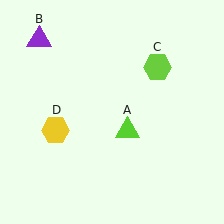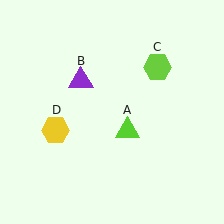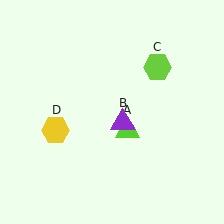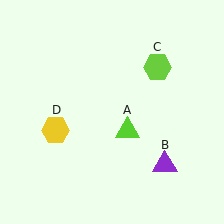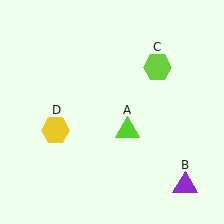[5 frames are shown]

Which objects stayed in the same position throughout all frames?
Lime triangle (object A) and lime hexagon (object C) and yellow hexagon (object D) remained stationary.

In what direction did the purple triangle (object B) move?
The purple triangle (object B) moved down and to the right.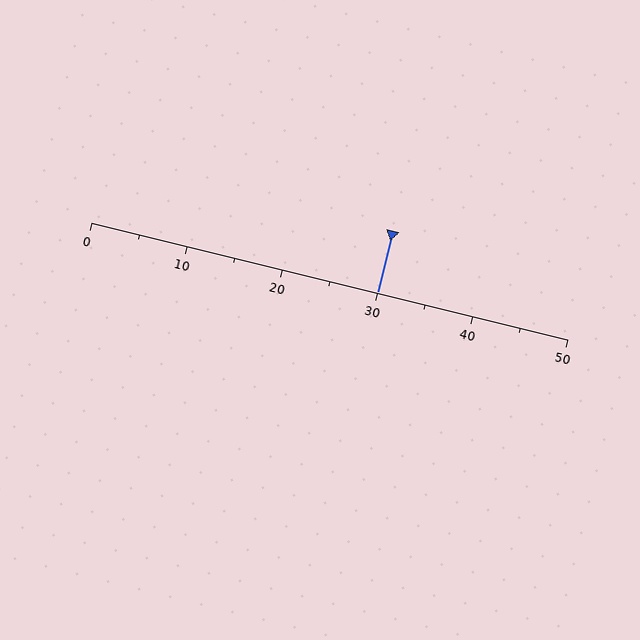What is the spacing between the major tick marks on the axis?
The major ticks are spaced 10 apart.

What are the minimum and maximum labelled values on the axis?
The axis runs from 0 to 50.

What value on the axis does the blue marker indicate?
The marker indicates approximately 30.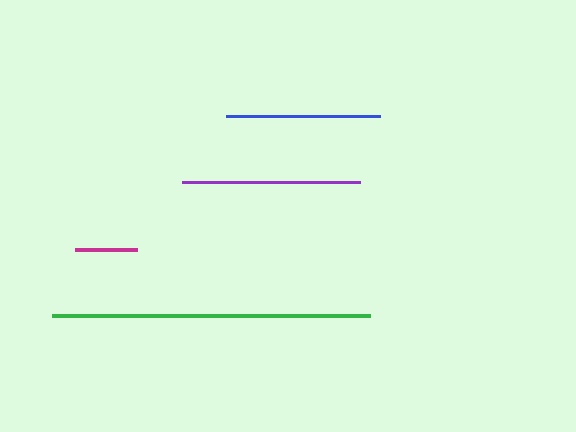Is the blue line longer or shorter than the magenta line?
The blue line is longer than the magenta line.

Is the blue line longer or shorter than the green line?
The green line is longer than the blue line.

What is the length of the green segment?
The green segment is approximately 318 pixels long.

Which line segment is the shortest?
The magenta line is the shortest at approximately 62 pixels.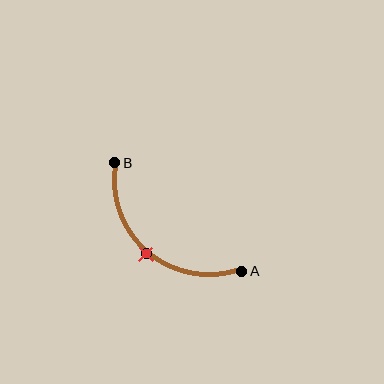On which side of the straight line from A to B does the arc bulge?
The arc bulges below and to the left of the straight line connecting A and B.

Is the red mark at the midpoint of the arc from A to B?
Yes. The red mark lies on the arc at equal arc-length from both A and B — it is the arc midpoint.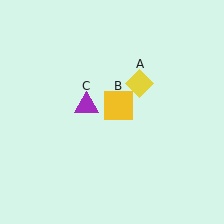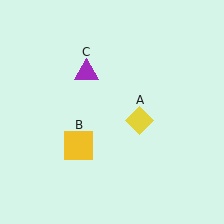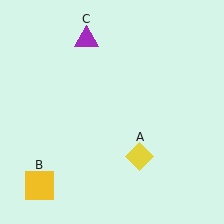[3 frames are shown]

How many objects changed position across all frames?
3 objects changed position: yellow diamond (object A), yellow square (object B), purple triangle (object C).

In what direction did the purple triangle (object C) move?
The purple triangle (object C) moved up.